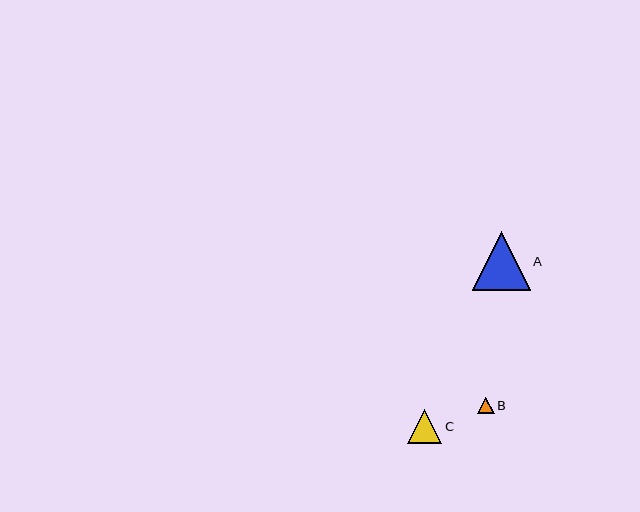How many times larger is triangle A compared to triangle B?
Triangle A is approximately 3.5 times the size of triangle B.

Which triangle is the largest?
Triangle A is the largest with a size of approximately 58 pixels.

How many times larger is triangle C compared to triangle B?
Triangle C is approximately 2.1 times the size of triangle B.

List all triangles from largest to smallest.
From largest to smallest: A, C, B.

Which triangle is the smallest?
Triangle B is the smallest with a size of approximately 17 pixels.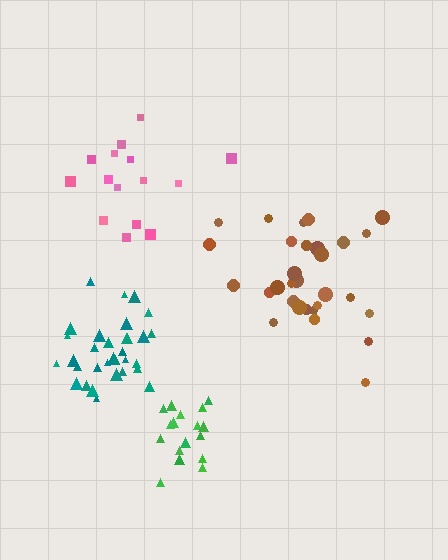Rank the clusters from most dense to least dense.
teal, green, brown, pink.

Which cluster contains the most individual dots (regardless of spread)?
Teal (32).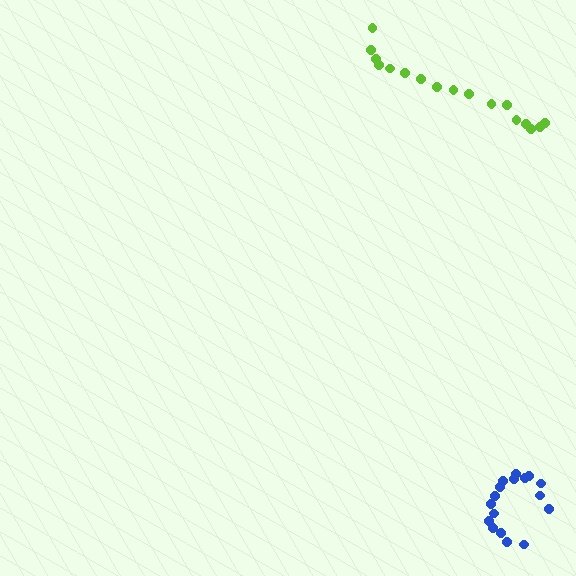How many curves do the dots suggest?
There are 2 distinct paths.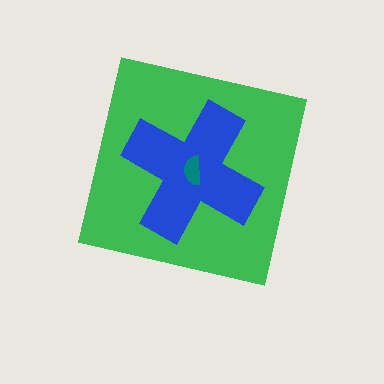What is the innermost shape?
The teal semicircle.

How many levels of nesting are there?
3.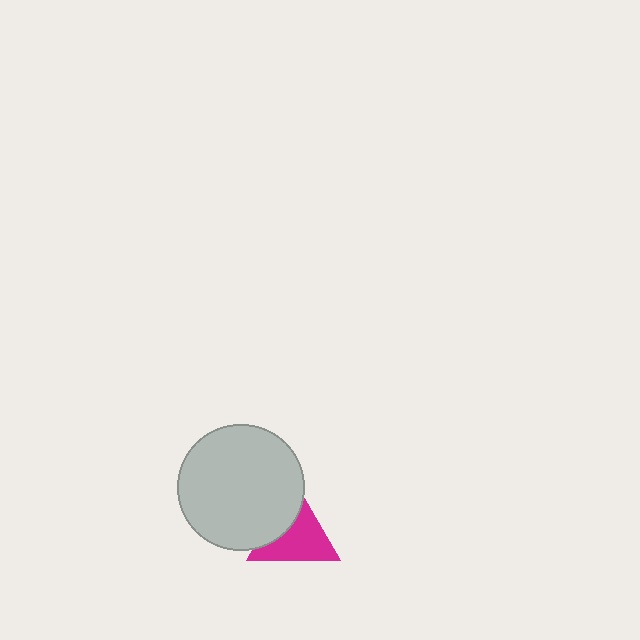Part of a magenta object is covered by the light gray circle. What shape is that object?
It is a triangle.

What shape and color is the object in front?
The object in front is a light gray circle.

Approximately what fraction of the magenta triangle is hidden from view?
Roughly 34% of the magenta triangle is hidden behind the light gray circle.